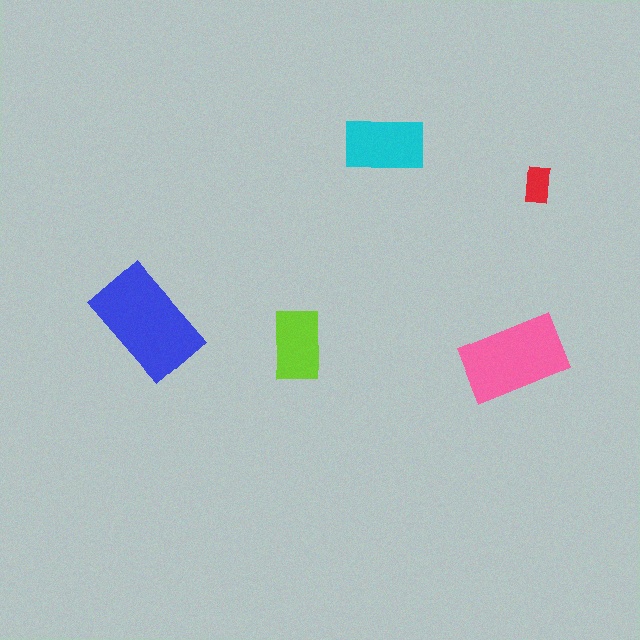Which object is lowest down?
The pink rectangle is bottommost.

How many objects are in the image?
There are 5 objects in the image.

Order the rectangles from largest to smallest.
the blue one, the pink one, the cyan one, the lime one, the red one.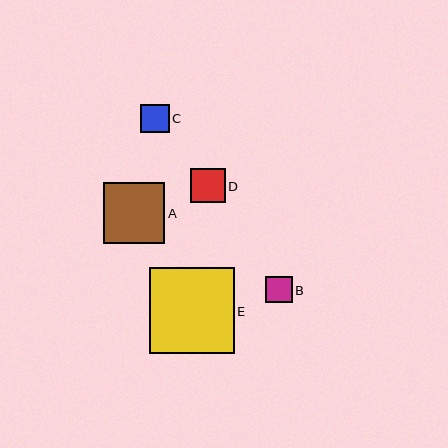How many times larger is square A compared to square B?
Square A is approximately 2.3 times the size of square B.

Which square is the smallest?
Square B is the smallest with a size of approximately 26 pixels.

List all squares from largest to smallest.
From largest to smallest: E, A, D, C, B.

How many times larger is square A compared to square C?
Square A is approximately 2.2 times the size of square C.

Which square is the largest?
Square E is the largest with a size of approximately 85 pixels.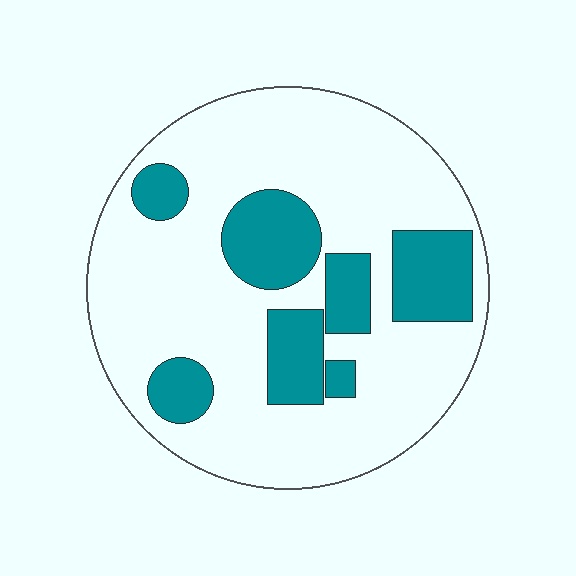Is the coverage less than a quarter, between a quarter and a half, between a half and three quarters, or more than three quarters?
Less than a quarter.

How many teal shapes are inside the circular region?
7.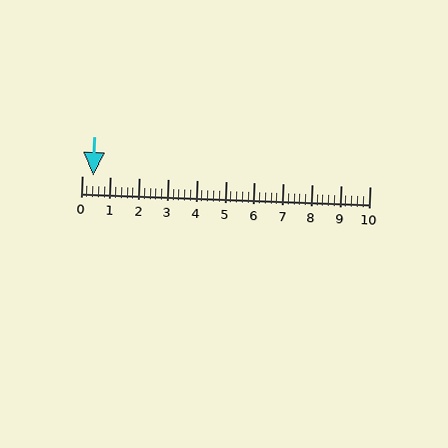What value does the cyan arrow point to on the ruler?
The cyan arrow points to approximately 0.4.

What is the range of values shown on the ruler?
The ruler shows values from 0 to 10.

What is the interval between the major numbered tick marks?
The major tick marks are spaced 1 units apart.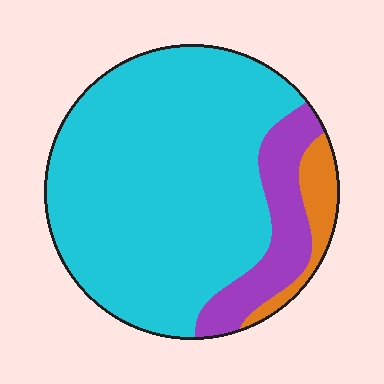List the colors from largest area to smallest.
From largest to smallest: cyan, purple, orange.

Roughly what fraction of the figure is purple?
Purple takes up about one sixth (1/6) of the figure.